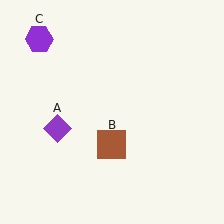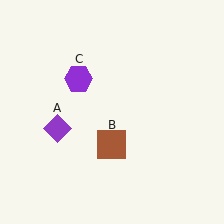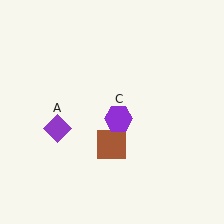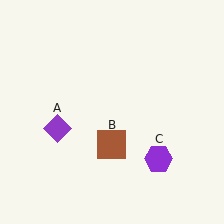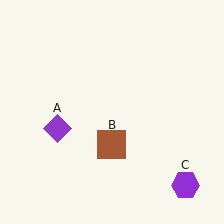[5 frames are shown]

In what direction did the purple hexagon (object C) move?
The purple hexagon (object C) moved down and to the right.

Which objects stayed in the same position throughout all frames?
Purple diamond (object A) and brown square (object B) remained stationary.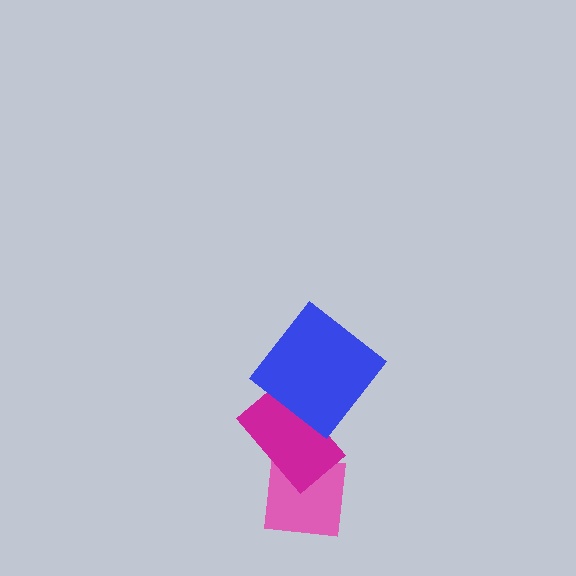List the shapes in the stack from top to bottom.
From top to bottom: the blue diamond, the magenta rectangle, the pink square.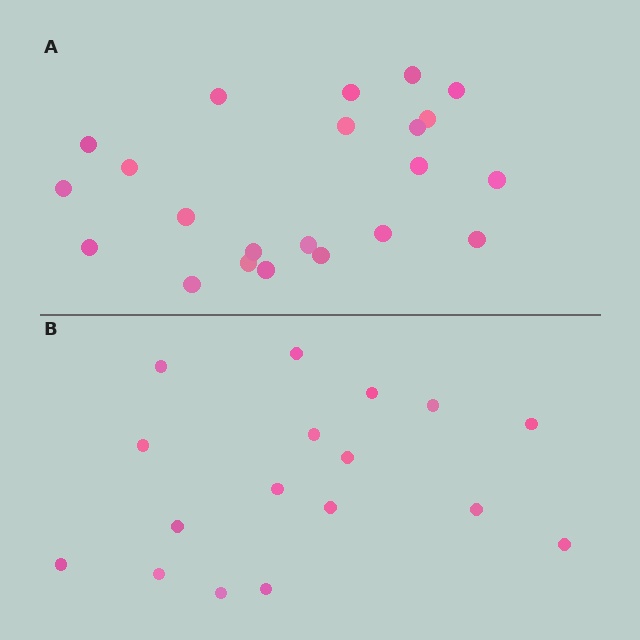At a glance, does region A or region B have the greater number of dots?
Region A (the top region) has more dots.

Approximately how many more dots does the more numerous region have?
Region A has about 5 more dots than region B.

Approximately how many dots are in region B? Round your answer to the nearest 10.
About 20 dots. (The exact count is 17, which rounds to 20.)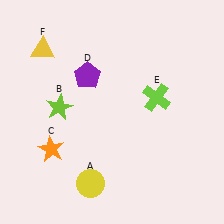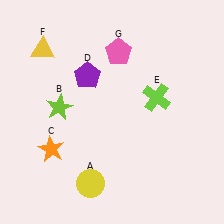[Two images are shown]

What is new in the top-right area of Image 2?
A pink pentagon (G) was added in the top-right area of Image 2.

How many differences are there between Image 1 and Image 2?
There is 1 difference between the two images.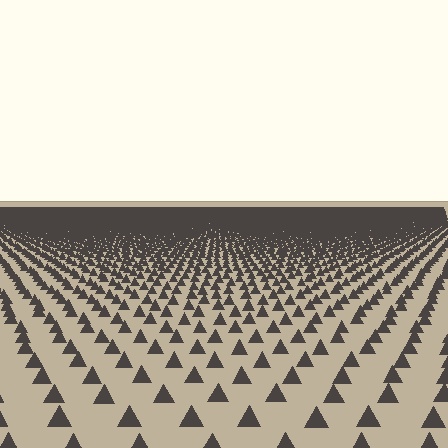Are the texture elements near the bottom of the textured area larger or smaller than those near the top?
Larger. Near the bottom, elements are closer to the viewer and appear at a bigger on-screen size.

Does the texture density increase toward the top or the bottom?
Density increases toward the top.